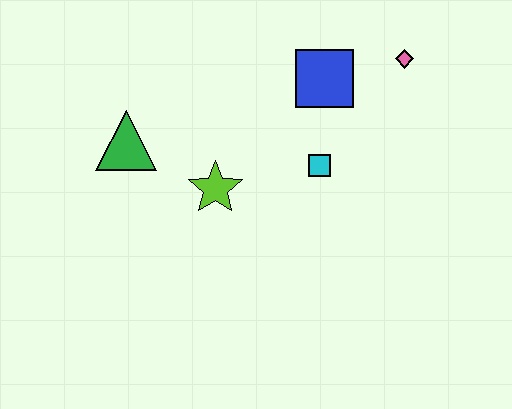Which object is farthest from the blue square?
The green triangle is farthest from the blue square.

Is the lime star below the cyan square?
Yes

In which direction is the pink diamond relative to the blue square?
The pink diamond is to the right of the blue square.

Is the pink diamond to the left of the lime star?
No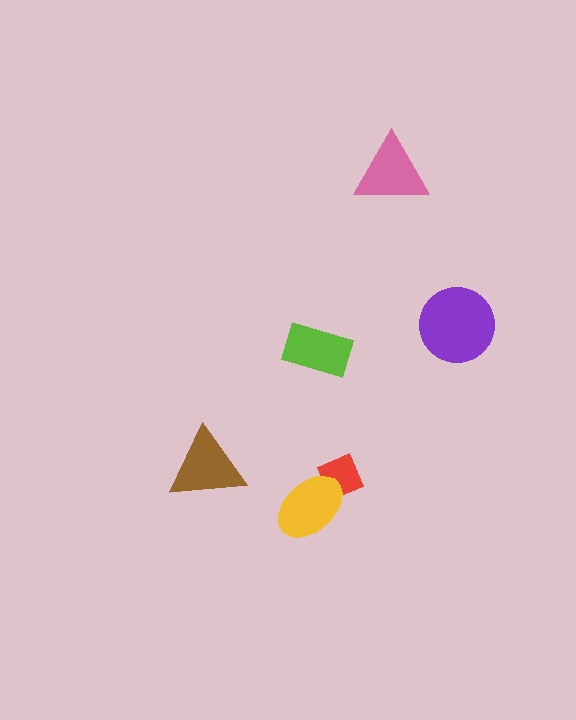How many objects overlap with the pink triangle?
0 objects overlap with the pink triangle.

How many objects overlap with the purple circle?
0 objects overlap with the purple circle.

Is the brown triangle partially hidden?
No, no other shape covers it.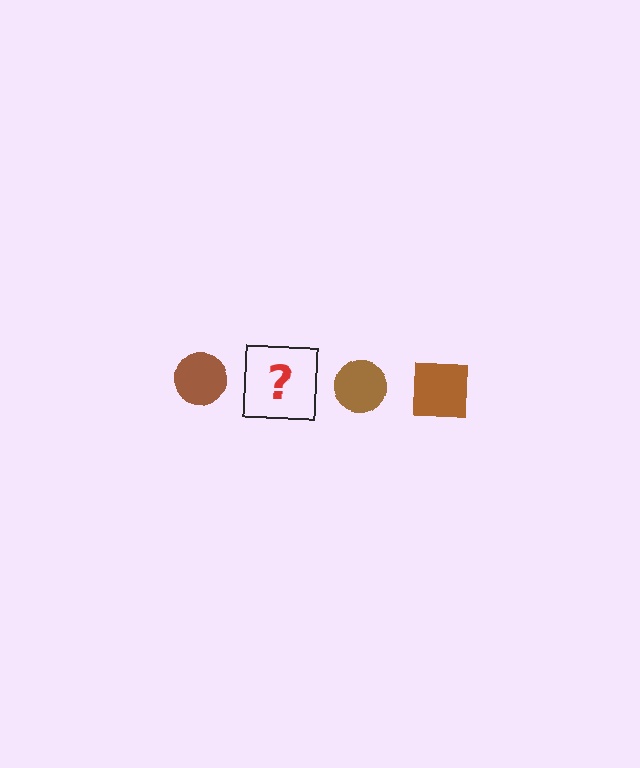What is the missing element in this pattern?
The missing element is a brown square.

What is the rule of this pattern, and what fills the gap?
The rule is that the pattern cycles through circle, square shapes in brown. The gap should be filled with a brown square.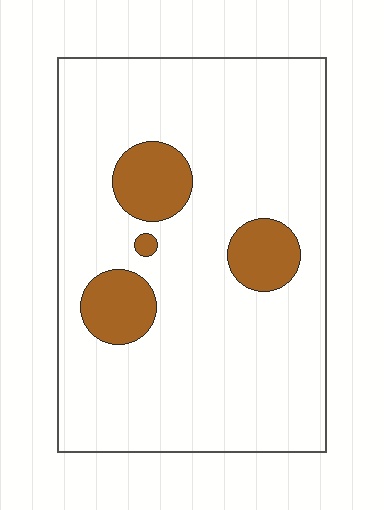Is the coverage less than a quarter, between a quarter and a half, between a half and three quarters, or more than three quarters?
Less than a quarter.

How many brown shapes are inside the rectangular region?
4.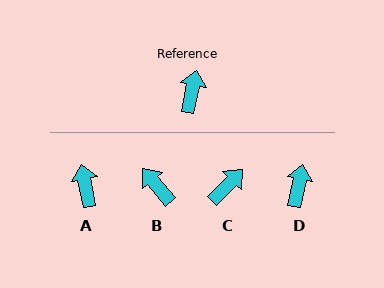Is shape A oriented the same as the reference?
No, it is off by about 22 degrees.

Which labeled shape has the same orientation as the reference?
D.